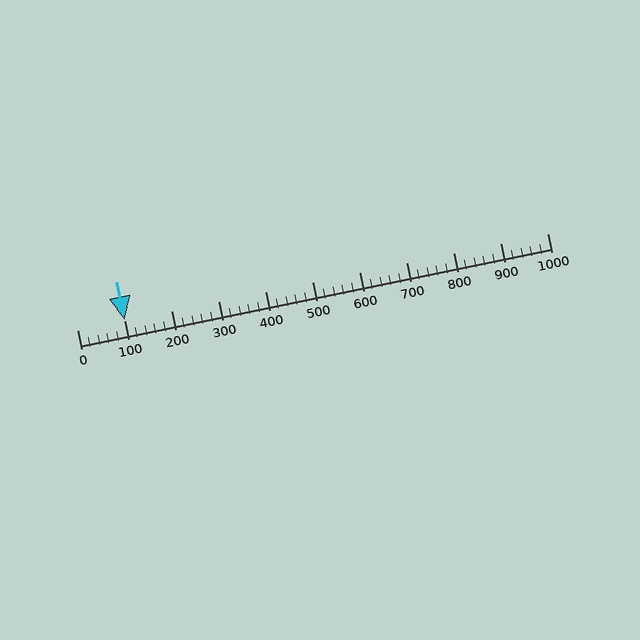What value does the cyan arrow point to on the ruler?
The cyan arrow points to approximately 100.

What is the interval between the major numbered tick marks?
The major tick marks are spaced 100 units apart.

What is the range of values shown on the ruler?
The ruler shows values from 0 to 1000.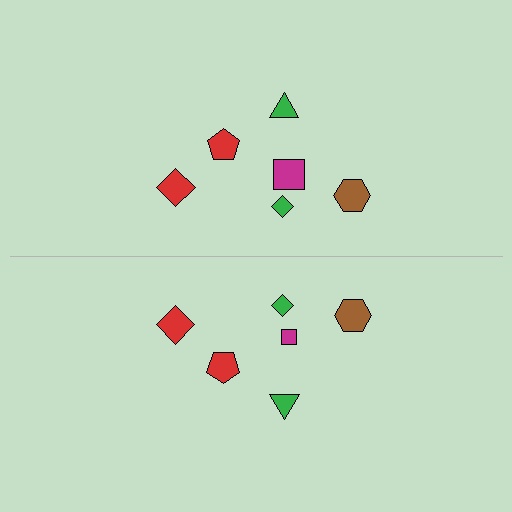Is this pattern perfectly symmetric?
No, the pattern is not perfectly symmetric. The magenta square on the bottom side has a different size than its mirror counterpart.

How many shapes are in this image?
There are 12 shapes in this image.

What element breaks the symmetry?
The magenta square on the bottom side has a different size than its mirror counterpart.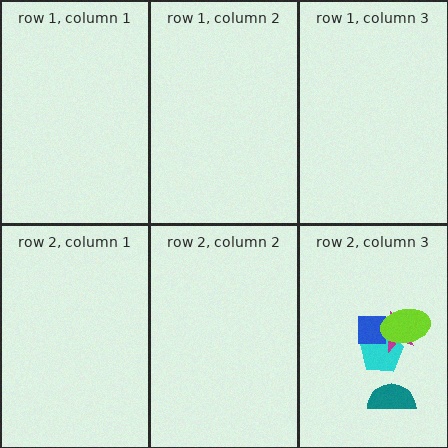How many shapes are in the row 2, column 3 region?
5.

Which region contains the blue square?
The row 2, column 3 region.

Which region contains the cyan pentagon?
The row 2, column 3 region.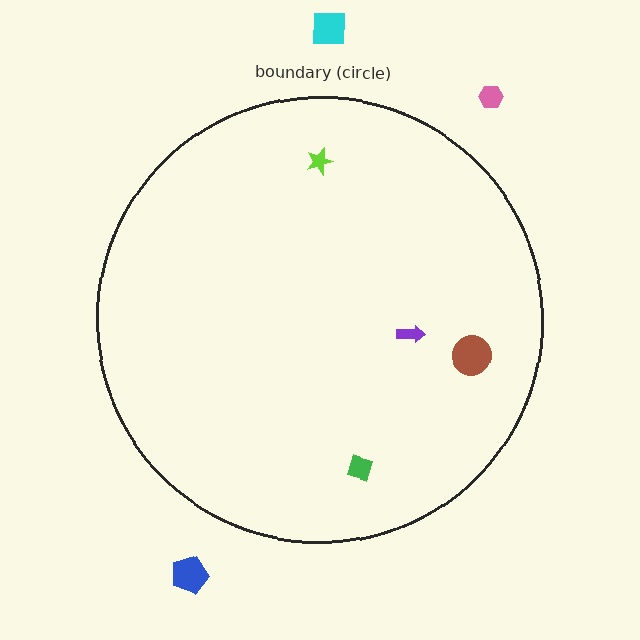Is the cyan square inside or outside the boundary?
Outside.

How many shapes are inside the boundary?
4 inside, 3 outside.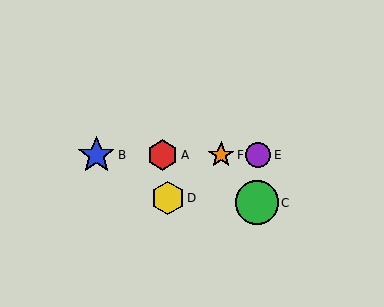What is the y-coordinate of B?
Object B is at y≈155.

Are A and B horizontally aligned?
Yes, both are at y≈155.